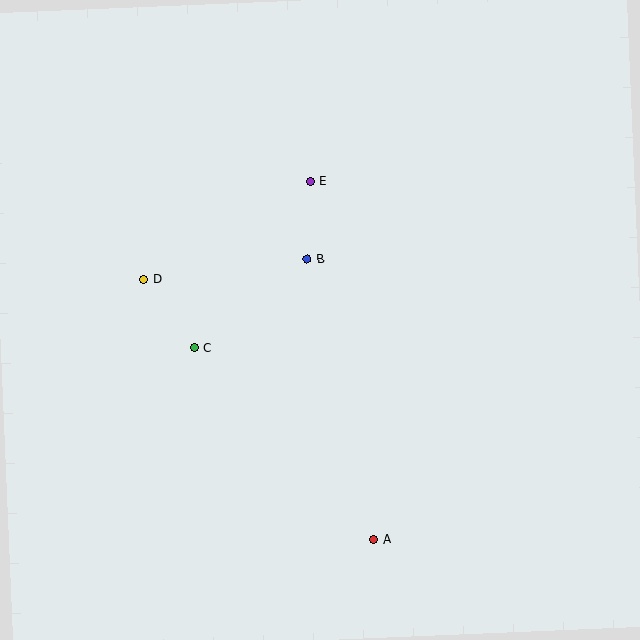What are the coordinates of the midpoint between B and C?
The midpoint between B and C is at (251, 304).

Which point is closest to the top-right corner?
Point E is closest to the top-right corner.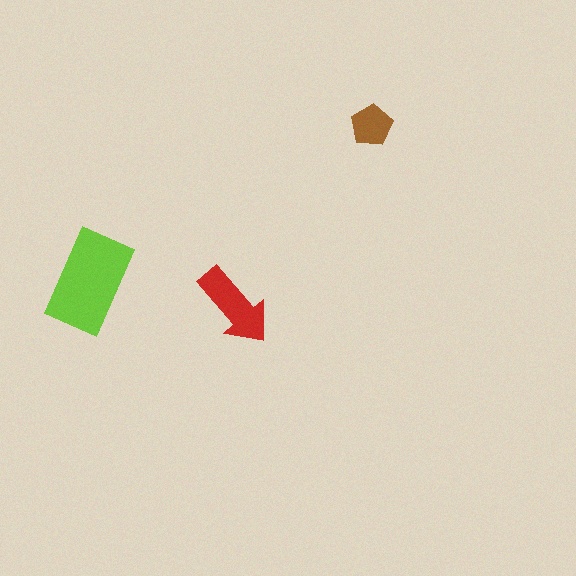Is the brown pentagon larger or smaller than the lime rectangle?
Smaller.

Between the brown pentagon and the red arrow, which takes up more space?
The red arrow.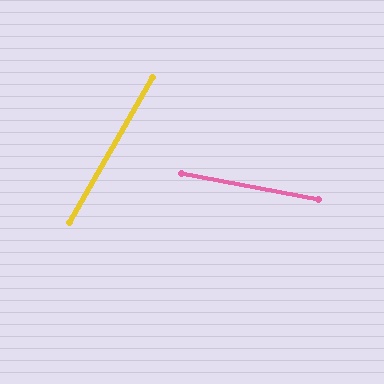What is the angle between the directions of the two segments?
Approximately 71 degrees.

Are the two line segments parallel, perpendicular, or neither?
Neither parallel nor perpendicular — they differ by about 71°.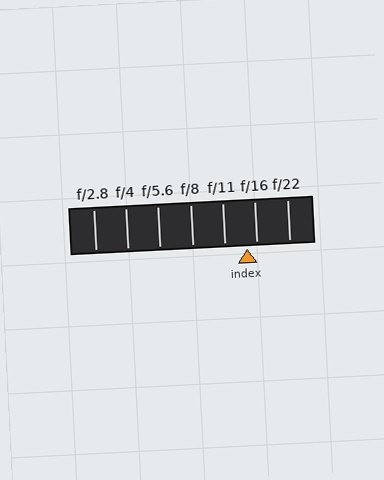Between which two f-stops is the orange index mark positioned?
The index mark is between f/11 and f/16.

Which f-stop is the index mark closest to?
The index mark is closest to f/16.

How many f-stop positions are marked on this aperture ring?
There are 7 f-stop positions marked.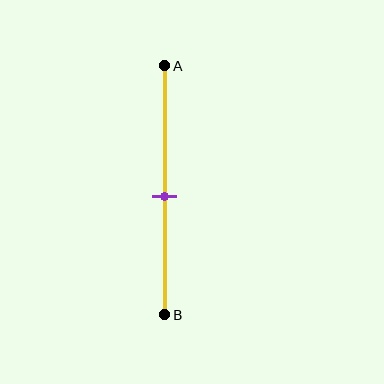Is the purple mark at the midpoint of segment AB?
Yes, the mark is approximately at the midpoint.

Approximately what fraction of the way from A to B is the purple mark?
The purple mark is approximately 50% of the way from A to B.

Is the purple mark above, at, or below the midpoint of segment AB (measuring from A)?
The purple mark is approximately at the midpoint of segment AB.